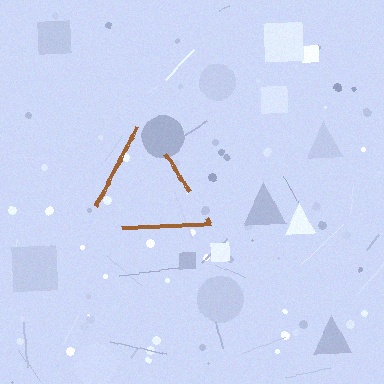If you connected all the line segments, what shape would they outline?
They would outline a triangle.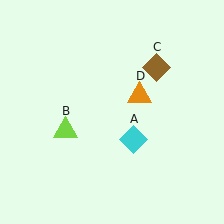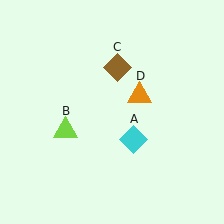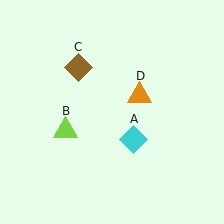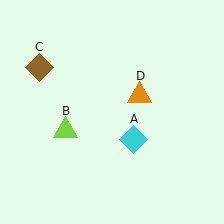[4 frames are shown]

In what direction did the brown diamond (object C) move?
The brown diamond (object C) moved left.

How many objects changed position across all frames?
1 object changed position: brown diamond (object C).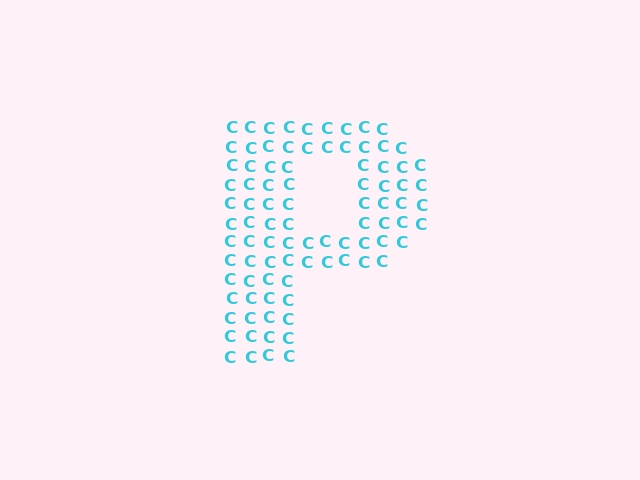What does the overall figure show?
The overall figure shows the letter P.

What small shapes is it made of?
It is made of small letter C's.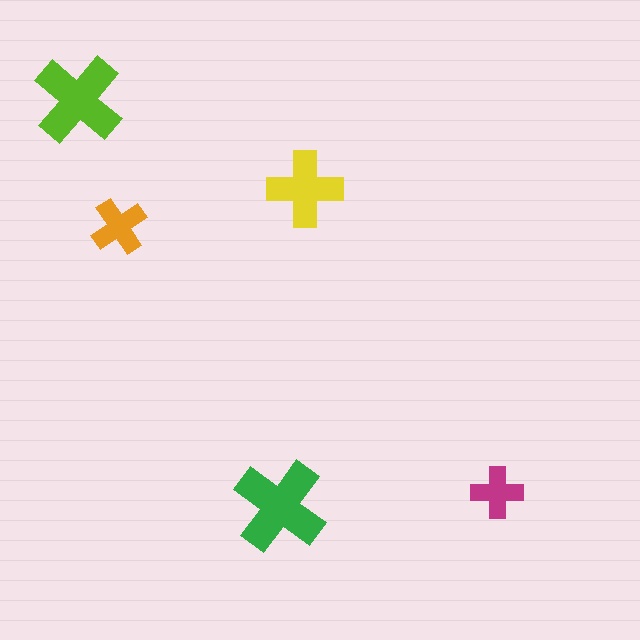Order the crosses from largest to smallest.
the green one, the lime one, the yellow one, the orange one, the magenta one.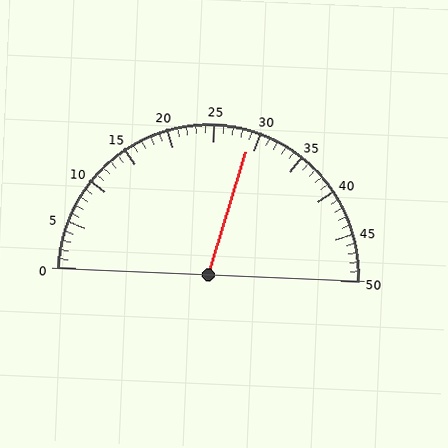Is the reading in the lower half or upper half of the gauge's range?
The reading is in the upper half of the range (0 to 50).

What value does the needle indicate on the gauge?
The needle indicates approximately 29.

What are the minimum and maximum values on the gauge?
The gauge ranges from 0 to 50.